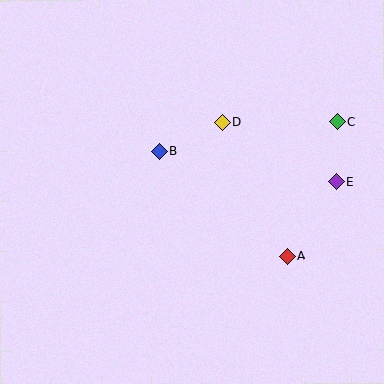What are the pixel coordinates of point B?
Point B is at (159, 151).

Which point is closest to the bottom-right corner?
Point A is closest to the bottom-right corner.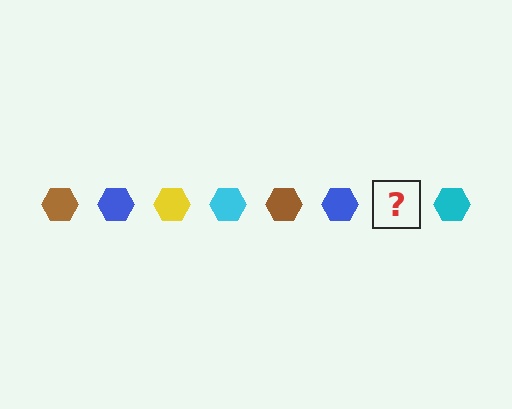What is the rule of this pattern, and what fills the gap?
The rule is that the pattern cycles through brown, blue, yellow, cyan hexagons. The gap should be filled with a yellow hexagon.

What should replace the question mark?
The question mark should be replaced with a yellow hexagon.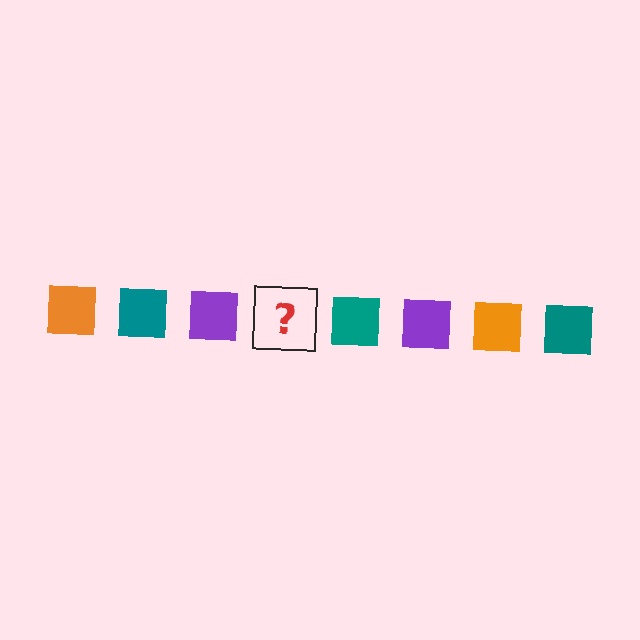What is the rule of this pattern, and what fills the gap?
The rule is that the pattern cycles through orange, teal, purple squares. The gap should be filled with an orange square.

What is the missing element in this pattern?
The missing element is an orange square.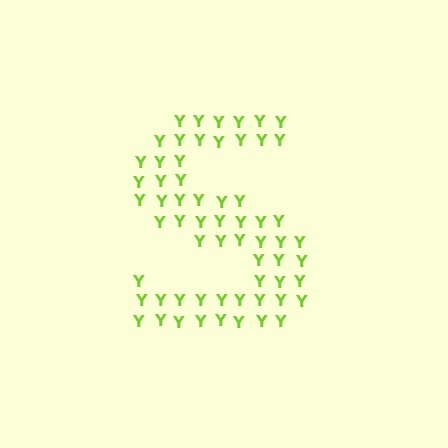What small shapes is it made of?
It is made of small letter Y's.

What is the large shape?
The large shape is the letter S.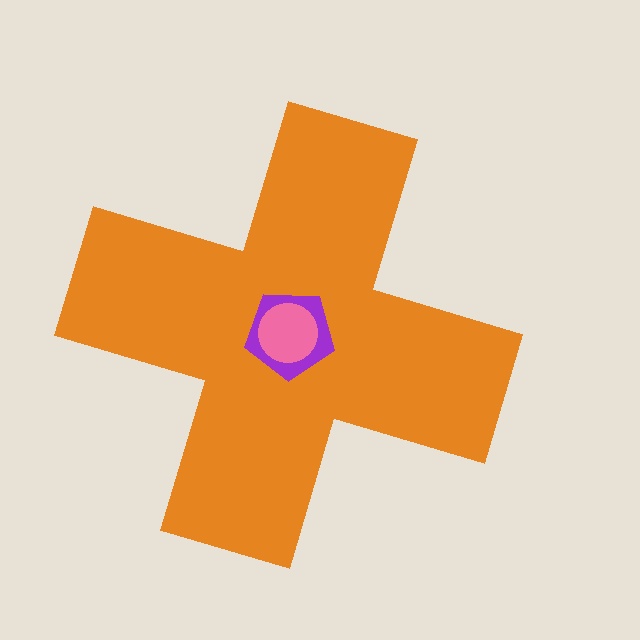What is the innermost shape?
The pink circle.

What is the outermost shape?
The orange cross.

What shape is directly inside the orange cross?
The purple pentagon.